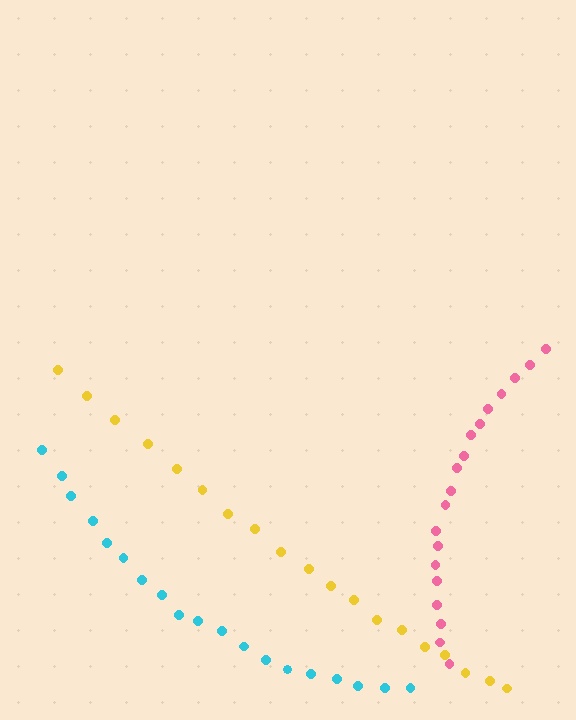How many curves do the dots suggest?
There are 3 distinct paths.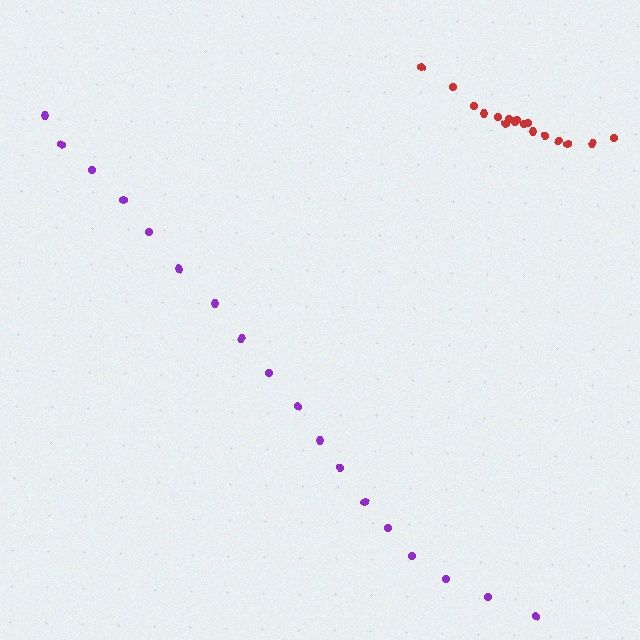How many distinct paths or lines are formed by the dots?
There are 2 distinct paths.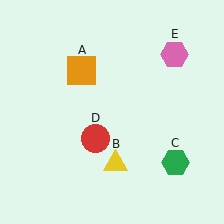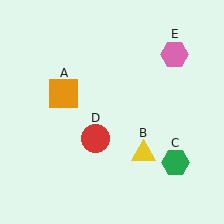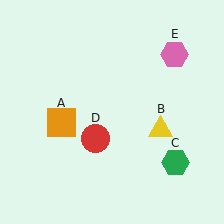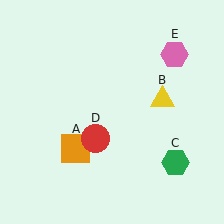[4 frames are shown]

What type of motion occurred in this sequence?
The orange square (object A), yellow triangle (object B) rotated counterclockwise around the center of the scene.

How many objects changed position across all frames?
2 objects changed position: orange square (object A), yellow triangle (object B).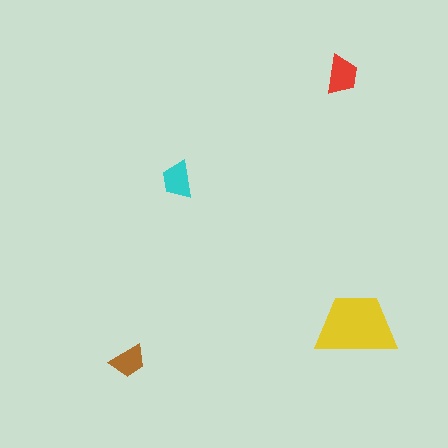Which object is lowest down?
The brown trapezoid is bottommost.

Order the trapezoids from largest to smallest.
the yellow one, the red one, the cyan one, the brown one.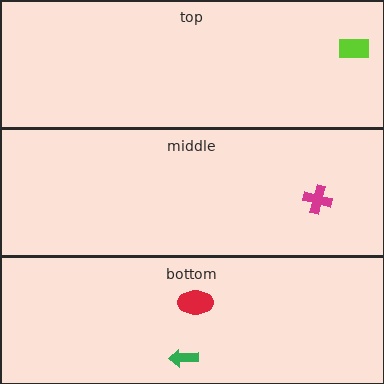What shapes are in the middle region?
The magenta cross.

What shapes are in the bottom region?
The green arrow, the red ellipse.